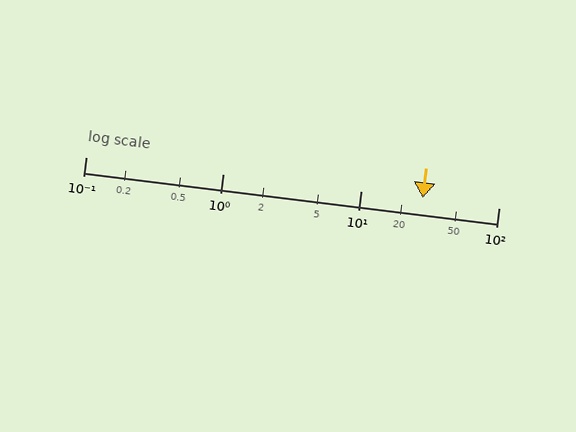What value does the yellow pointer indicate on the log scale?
The pointer indicates approximately 28.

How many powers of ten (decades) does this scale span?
The scale spans 3 decades, from 0.1 to 100.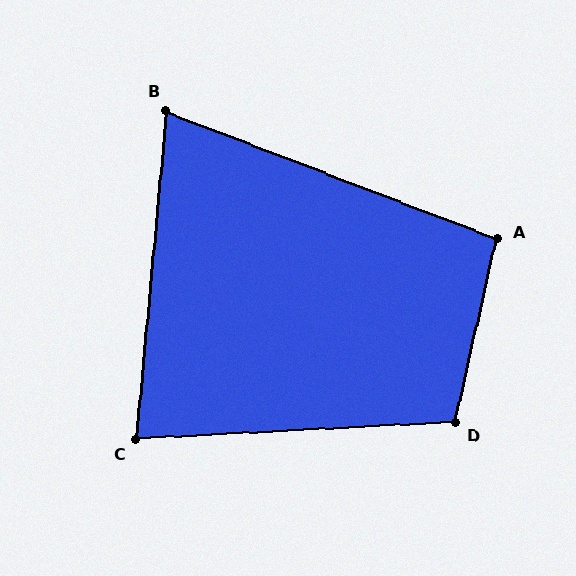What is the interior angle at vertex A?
Approximately 98 degrees (obtuse).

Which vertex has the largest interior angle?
D, at approximately 106 degrees.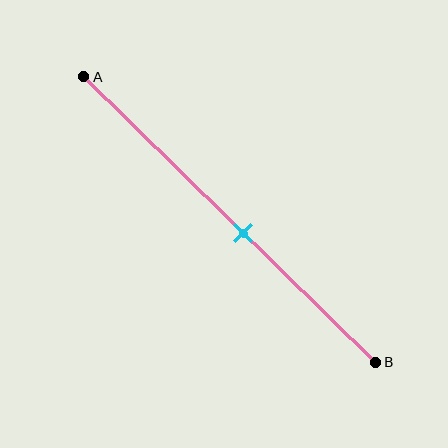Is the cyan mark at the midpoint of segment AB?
No, the mark is at about 55% from A, not at the 50% midpoint.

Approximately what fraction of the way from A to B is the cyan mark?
The cyan mark is approximately 55% of the way from A to B.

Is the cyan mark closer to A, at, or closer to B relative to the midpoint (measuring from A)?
The cyan mark is closer to point B than the midpoint of segment AB.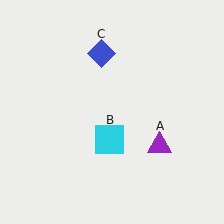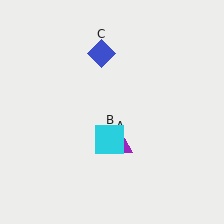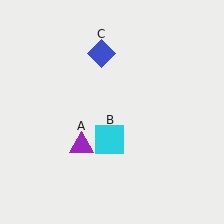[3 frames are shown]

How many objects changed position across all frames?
1 object changed position: purple triangle (object A).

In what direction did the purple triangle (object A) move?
The purple triangle (object A) moved left.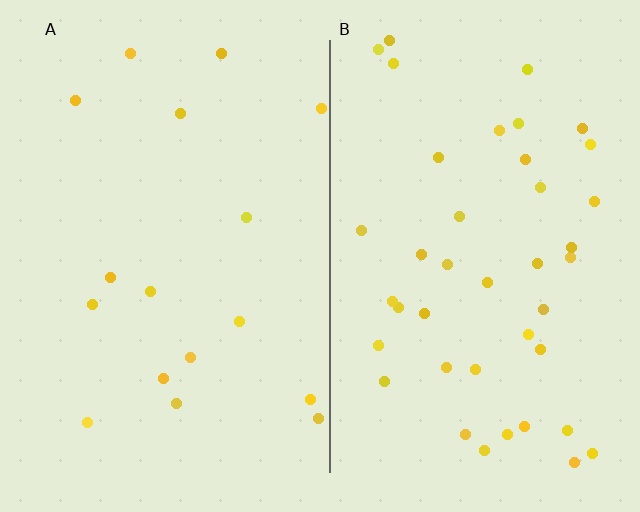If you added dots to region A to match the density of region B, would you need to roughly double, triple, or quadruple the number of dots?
Approximately double.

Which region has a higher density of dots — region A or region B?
B (the right).